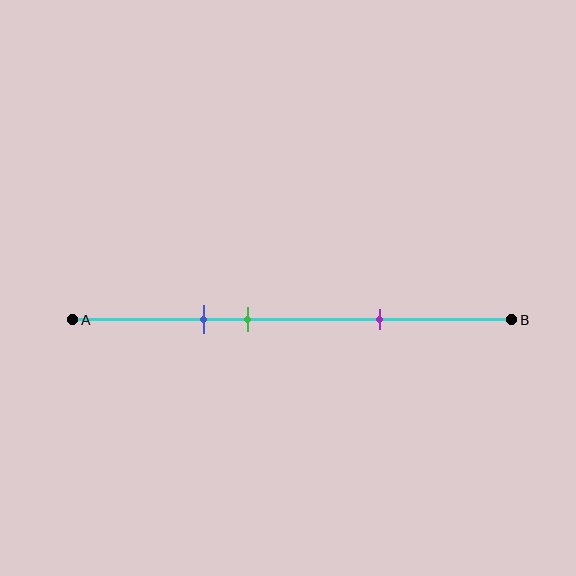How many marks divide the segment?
There are 3 marks dividing the segment.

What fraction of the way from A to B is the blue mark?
The blue mark is approximately 30% (0.3) of the way from A to B.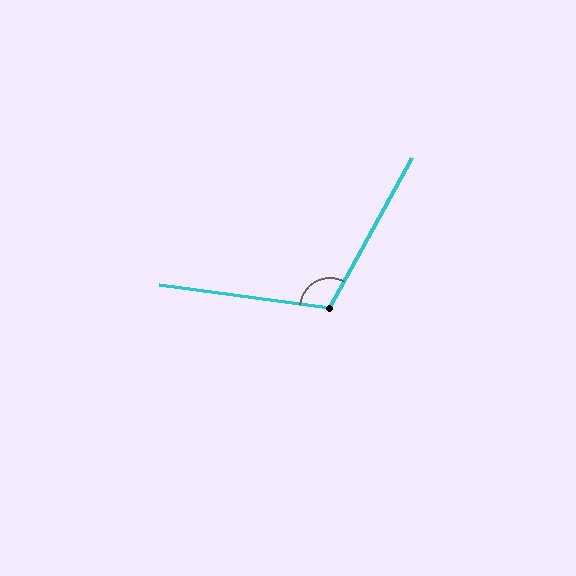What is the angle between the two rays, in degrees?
Approximately 111 degrees.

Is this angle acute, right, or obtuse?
It is obtuse.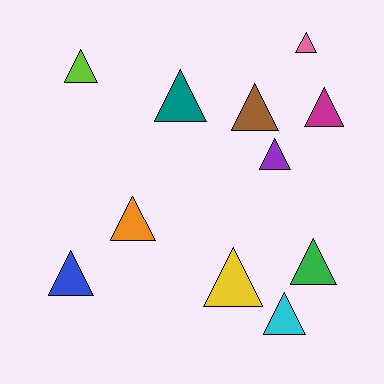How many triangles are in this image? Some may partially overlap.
There are 11 triangles.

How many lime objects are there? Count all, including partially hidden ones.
There is 1 lime object.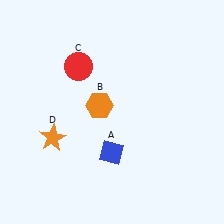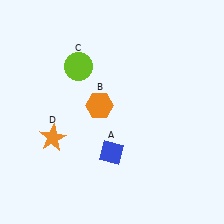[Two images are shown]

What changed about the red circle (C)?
In Image 1, C is red. In Image 2, it changed to lime.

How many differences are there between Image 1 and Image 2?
There is 1 difference between the two images.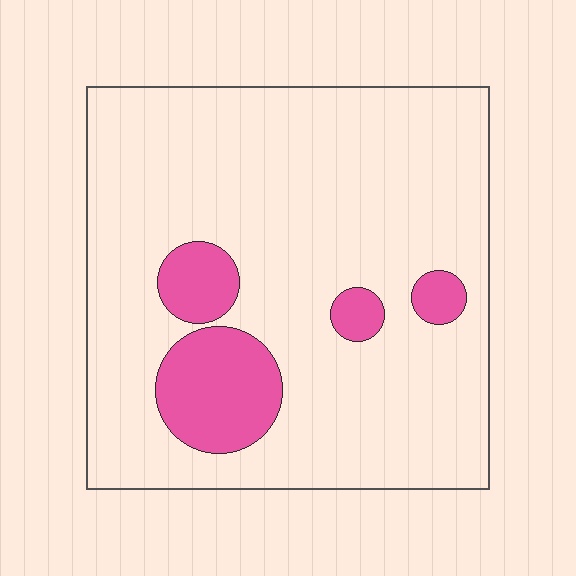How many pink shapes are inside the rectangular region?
4.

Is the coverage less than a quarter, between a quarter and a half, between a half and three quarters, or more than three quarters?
Less than a quarter.